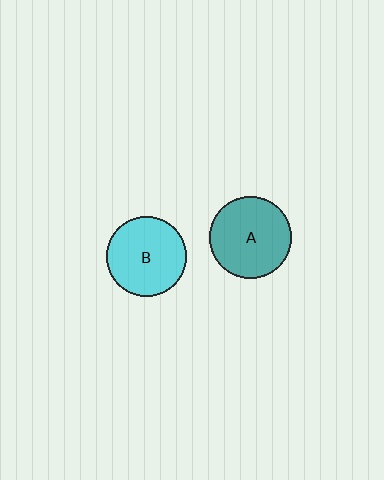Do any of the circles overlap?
No, none of the circles overlap.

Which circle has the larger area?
Circle A (teal).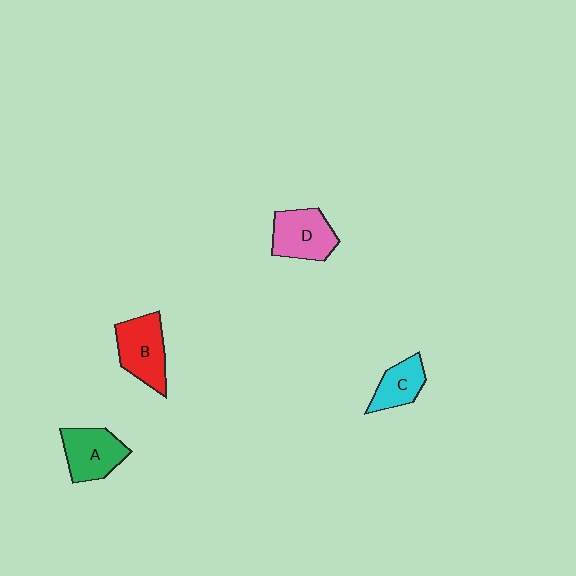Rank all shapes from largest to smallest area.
From largest to smallest: B (red), D (pink), A (green), C (cyan).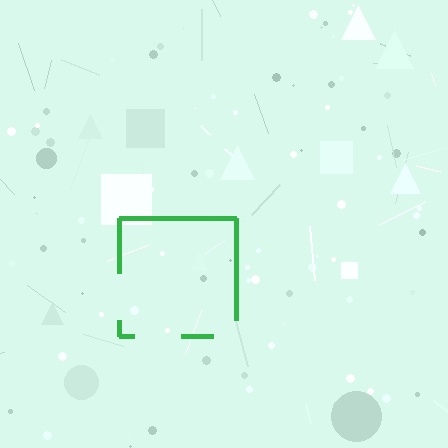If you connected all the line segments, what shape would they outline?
They would outline a square.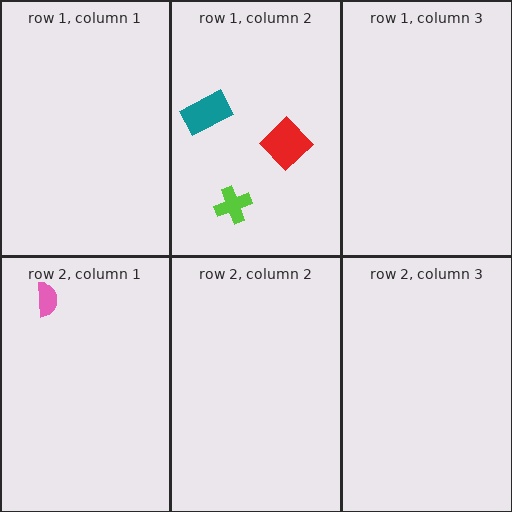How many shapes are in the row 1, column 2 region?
3.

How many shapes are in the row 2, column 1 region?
1.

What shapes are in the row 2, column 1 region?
The pink semicircle.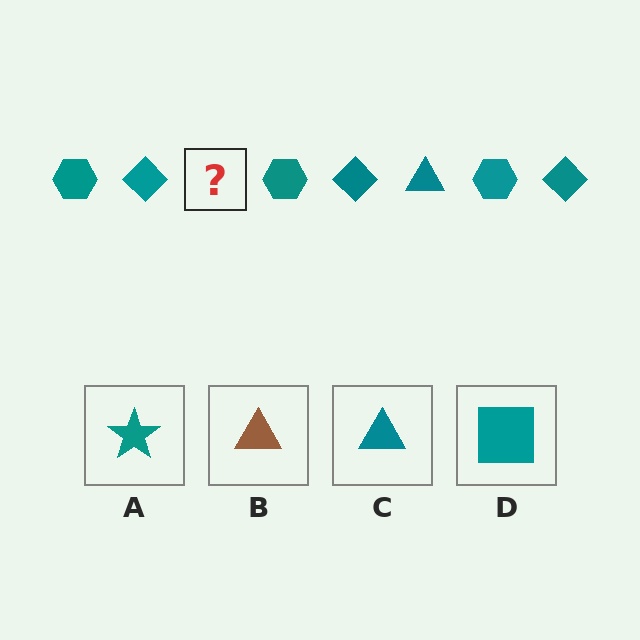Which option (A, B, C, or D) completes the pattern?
C.